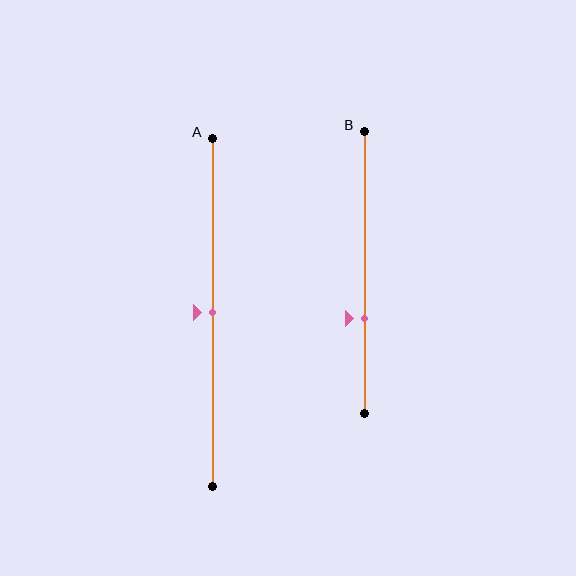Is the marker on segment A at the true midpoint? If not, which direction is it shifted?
Yes, the marker on segment A is at the true midpoint.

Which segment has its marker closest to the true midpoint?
Segment A has its marker closest to the true midpoint.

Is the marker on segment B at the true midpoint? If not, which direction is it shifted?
No, the marker on segment B is shifted downward by about 16% of the segment length.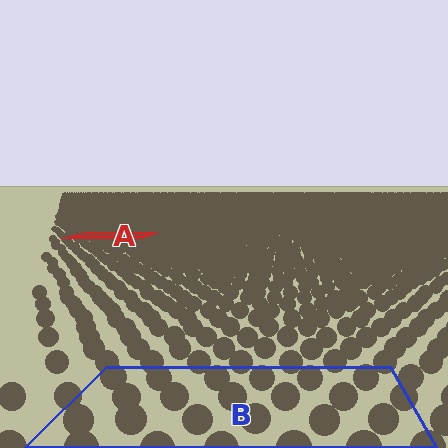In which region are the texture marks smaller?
The texture marks are smaller in region A, because it is farther away.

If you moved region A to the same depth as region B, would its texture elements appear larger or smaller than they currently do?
They would appear larger. At a closer depth, the same texture elements are projected at a bigger on-screen size.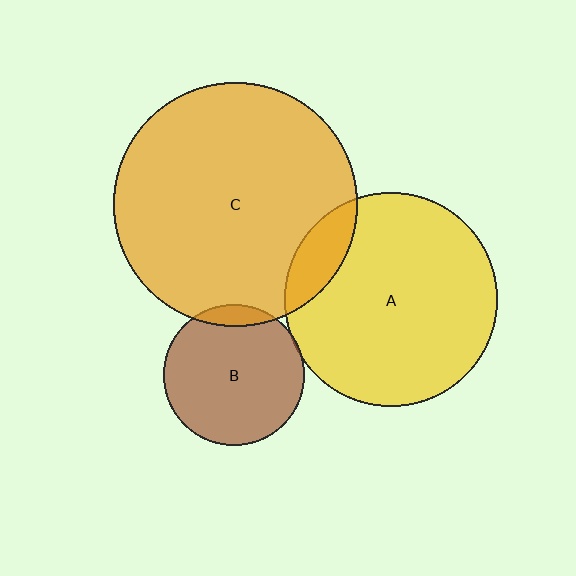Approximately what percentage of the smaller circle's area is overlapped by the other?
Approximately 10%.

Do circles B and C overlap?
Yes.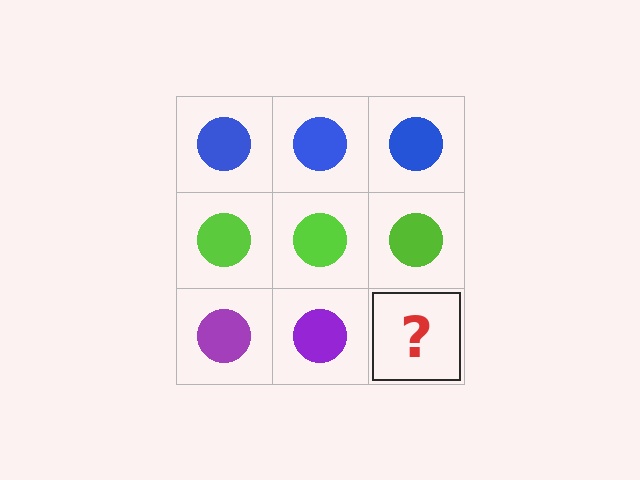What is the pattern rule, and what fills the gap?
The rule is that each row has a consistent color. The gap should be filled with a purple circle.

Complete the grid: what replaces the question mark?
The question mark should be replaced with a purple circle.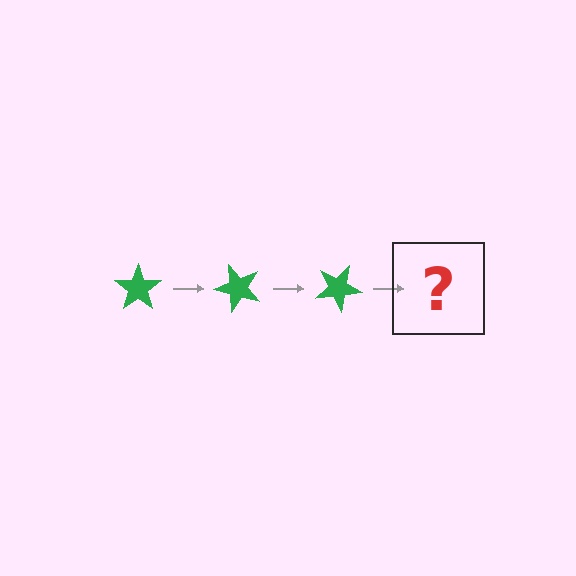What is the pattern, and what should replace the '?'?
The pattern is that the star rotates 50 degrees each step. The '?' should be a green star rotated 150 degrees.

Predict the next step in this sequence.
The next step is a green star rotated 150 degrees.